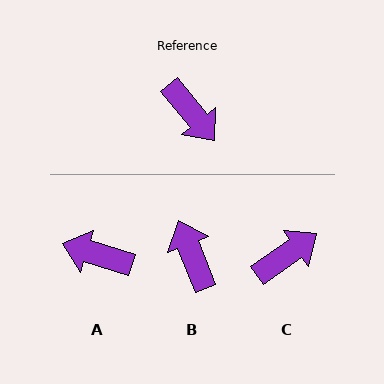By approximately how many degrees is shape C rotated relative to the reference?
Approximately 86 degrees counter-clockwise.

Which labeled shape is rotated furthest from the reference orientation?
B, about 163 degrees away.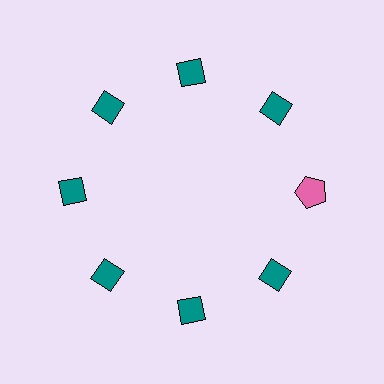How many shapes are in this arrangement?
There are 8 shapes arranged in a ring pattern.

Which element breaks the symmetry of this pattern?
The pink pentagon at roughly the 3 o'clock position breaks the symmetry. All other shapes are teal diamonds.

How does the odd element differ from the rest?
It differs in both color (pink instead of teal) and shape (pentagon instead of diamond).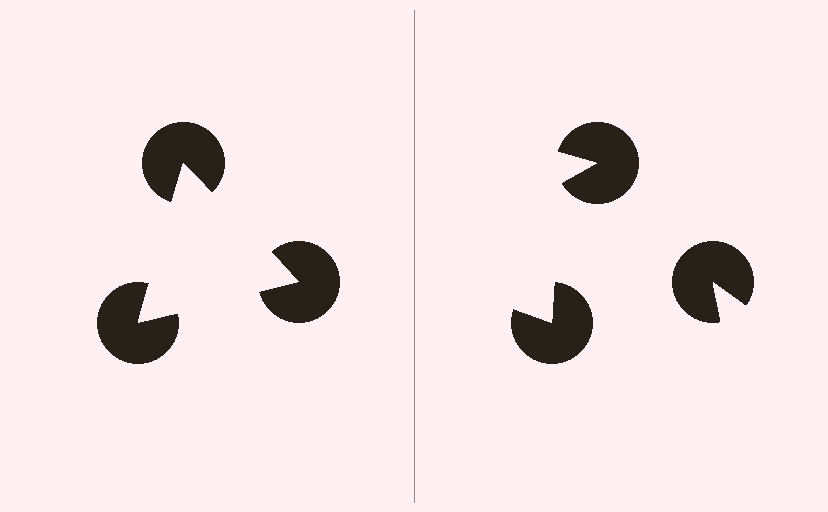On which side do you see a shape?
An illusory triangle appears on the left side. On the right side the wedge cuts are rotated, so no coherent shape forms.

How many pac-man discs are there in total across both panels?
6 — 3 on each side.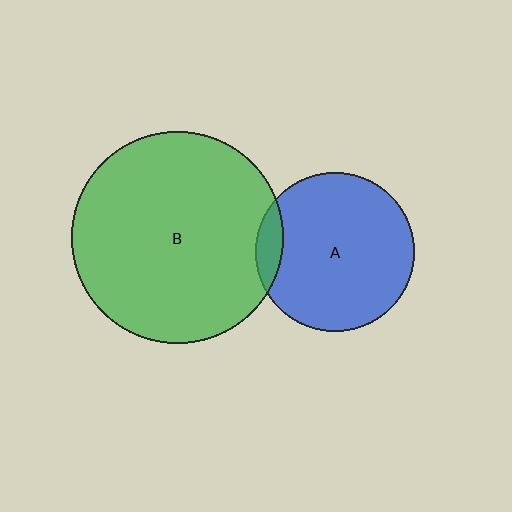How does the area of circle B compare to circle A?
Approximately 1.8 times.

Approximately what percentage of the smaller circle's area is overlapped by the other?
Approximately 10%.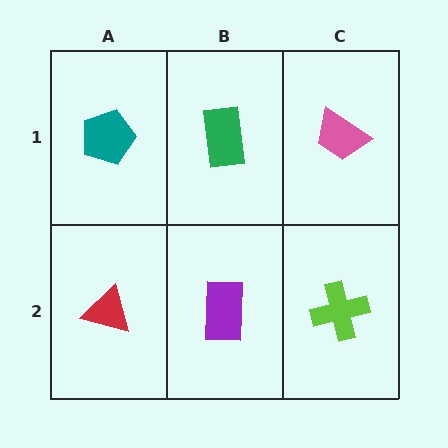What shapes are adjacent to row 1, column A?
A red triangle (row 2, column A), a green rectangle (row 1, column B).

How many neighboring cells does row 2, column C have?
2.